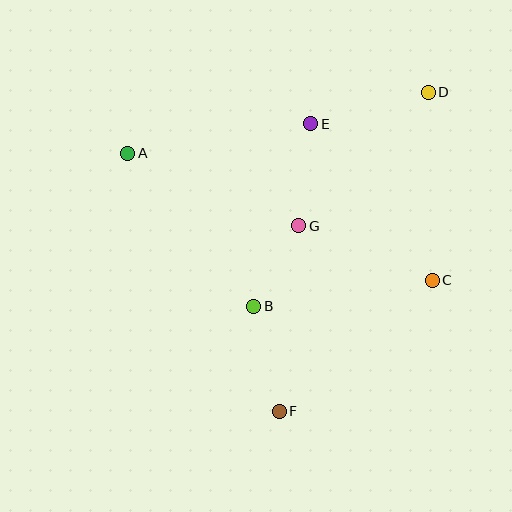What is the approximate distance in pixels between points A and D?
The distance between A and D is approximately 307 pixels.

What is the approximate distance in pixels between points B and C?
The distance between B and C is approximately 181 pixels.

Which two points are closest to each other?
Points B and G are closest to each other.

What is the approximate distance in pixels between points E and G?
The distance between E and G is approximately 103 pixels.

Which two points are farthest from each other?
Points D and F are farthest from each other.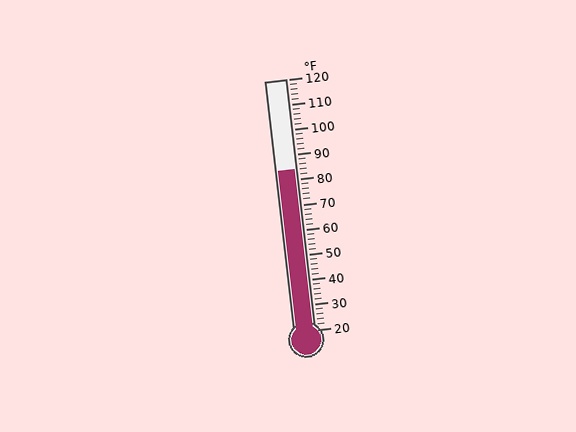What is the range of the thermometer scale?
The thermometer scale ranges from 20°F to 120°F.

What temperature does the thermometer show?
The thermometer shows approximately 84°F.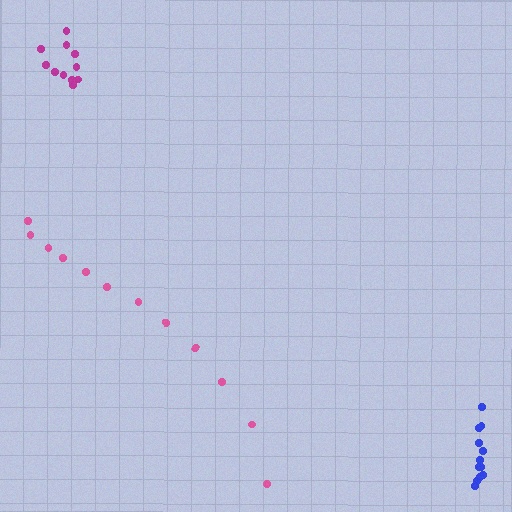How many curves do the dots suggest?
There are 3 distinct paths.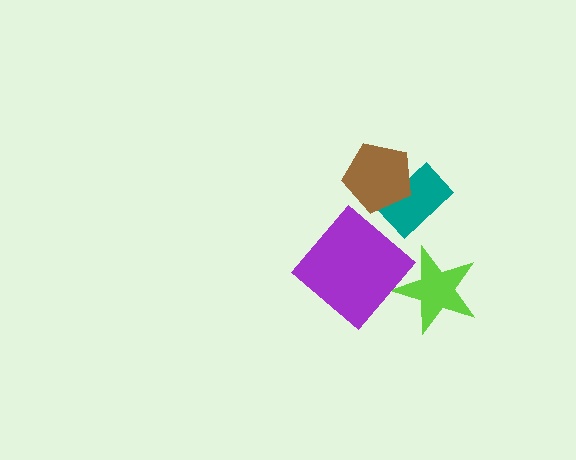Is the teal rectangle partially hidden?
Yes, it is partially covered by another shape.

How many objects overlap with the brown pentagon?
1 object overlaps with the brown pentagon.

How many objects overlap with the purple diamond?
0 objects overlap with the purple diamond.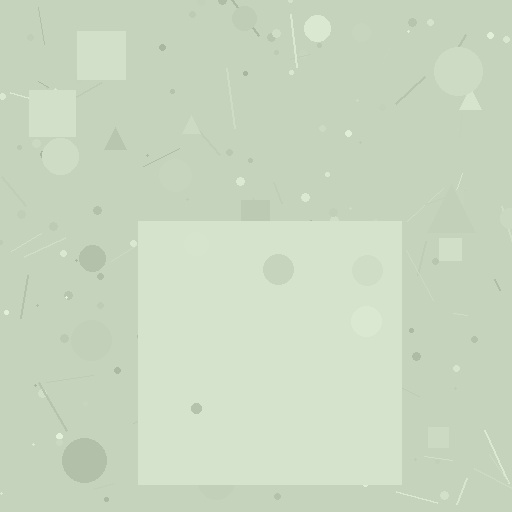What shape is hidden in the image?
A square is hidden in the image.